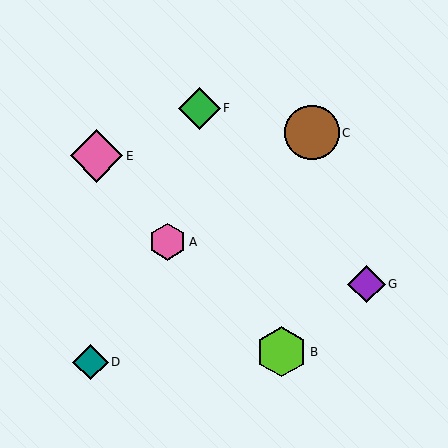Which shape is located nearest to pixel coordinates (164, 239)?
The pink hexagon (labeled A) at (168, 242) is nearest to that location.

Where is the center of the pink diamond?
The center of the pink diamond is at (96, 156).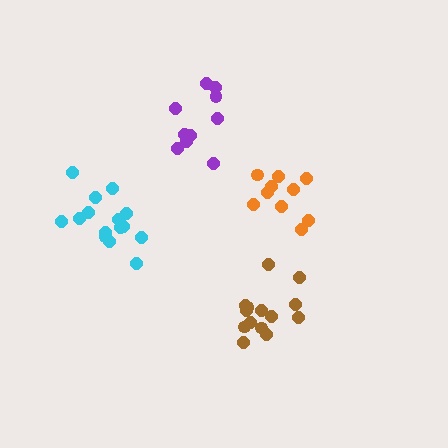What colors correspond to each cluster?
The clusters are colored: brown, orange, purple, cyan.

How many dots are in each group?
Group 1: 14 dots, Group 2: 10 dots, Group 3: 10 dots, Group 4: 15 dots (49 total).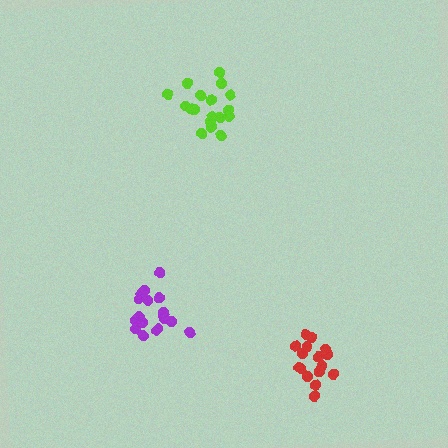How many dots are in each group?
Group 1: 16 dots, Group 2: 18 dots, Group 3: 18 dots (52 total).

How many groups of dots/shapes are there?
There are 3 groups.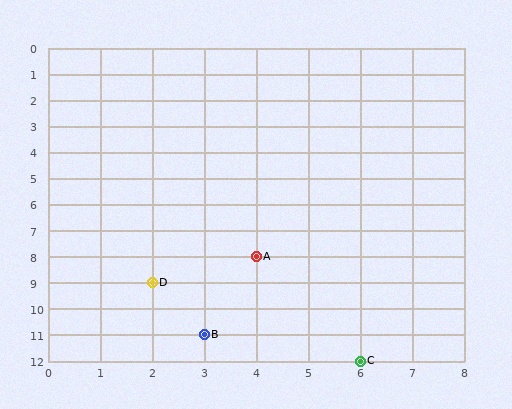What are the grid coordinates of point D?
Point D is at grid coordinates (2, 9).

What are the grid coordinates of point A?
Point A is at grid coordinates (4, 8).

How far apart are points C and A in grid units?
Points C and A are 2 columns and 4 rows apart (about 4.5 grid units diagonally).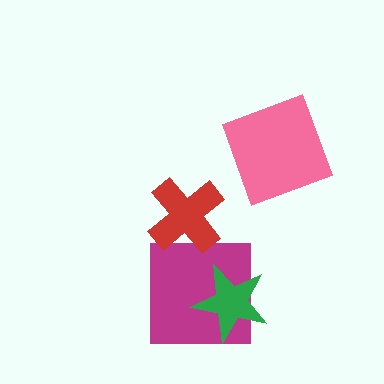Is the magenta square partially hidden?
Yes, it is partially covered by another shape.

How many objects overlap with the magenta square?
2 objects overlap with the magenta square.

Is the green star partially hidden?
No, no other shape covers it.